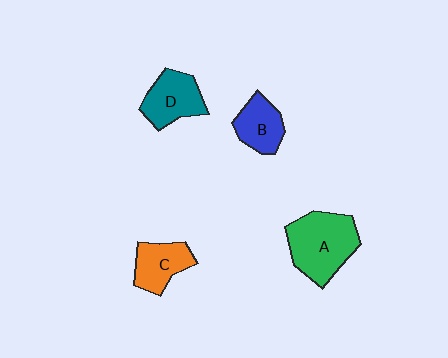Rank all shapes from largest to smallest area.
From largest to smallest: A (green), D (teal), C (orange), B (blue).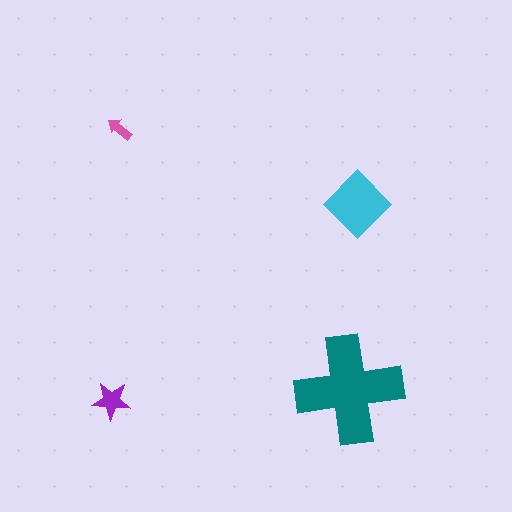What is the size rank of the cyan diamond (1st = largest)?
2nd.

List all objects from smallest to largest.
The pink arrow, the purple star, the cyan diamond, the teal cross.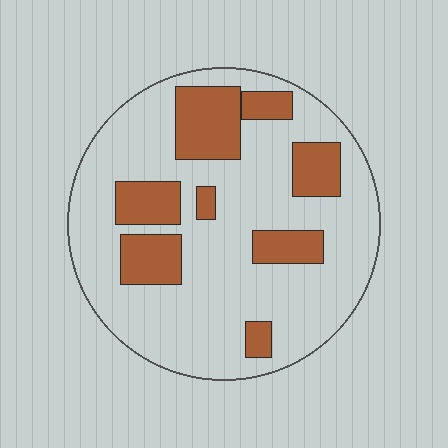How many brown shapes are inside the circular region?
8.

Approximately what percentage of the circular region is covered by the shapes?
Approximately 25%.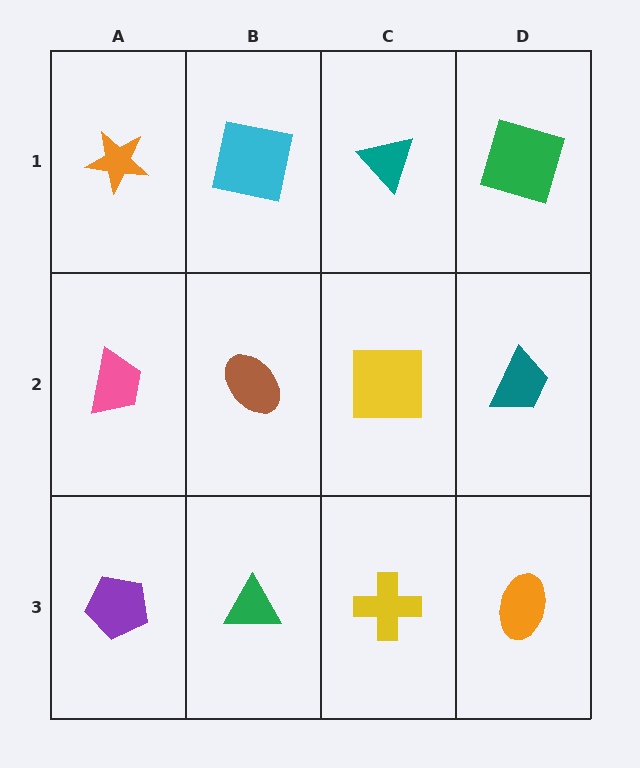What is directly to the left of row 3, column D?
A yellow cross.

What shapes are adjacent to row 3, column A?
A pink trapezoid (row 2, column A), a green triangle (row 3, column B).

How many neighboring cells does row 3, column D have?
2.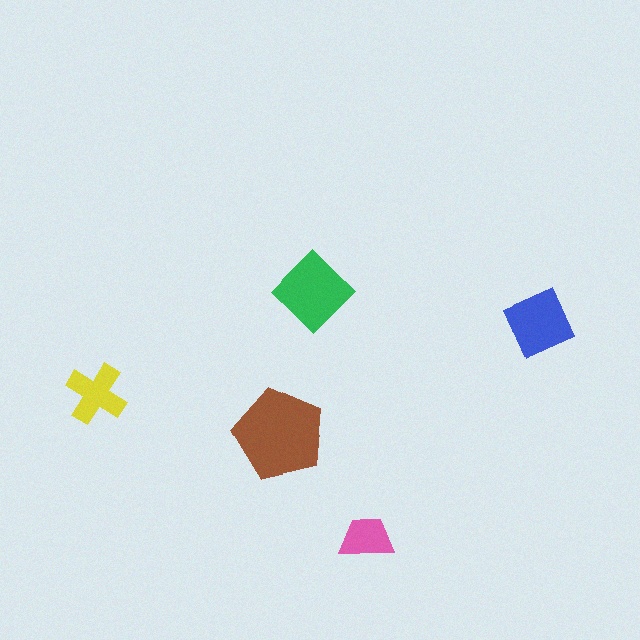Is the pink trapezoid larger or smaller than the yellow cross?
Smaller.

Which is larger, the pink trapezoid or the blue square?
The blue square.